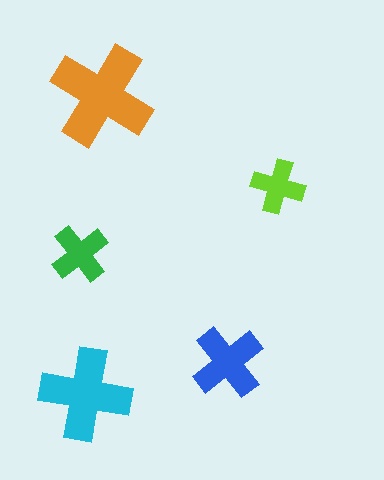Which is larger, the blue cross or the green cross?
The blue one.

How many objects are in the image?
There are 5 objects in the image.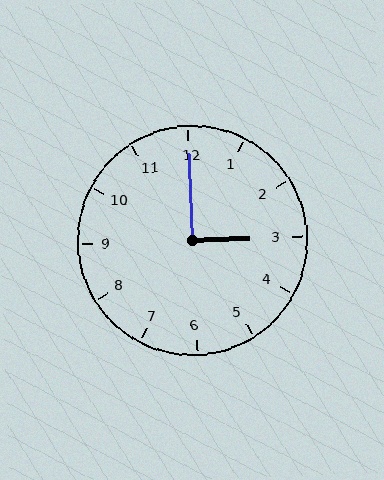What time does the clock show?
3:00.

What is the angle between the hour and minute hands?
Approximately 90 degrees.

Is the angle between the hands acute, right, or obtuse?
It is right.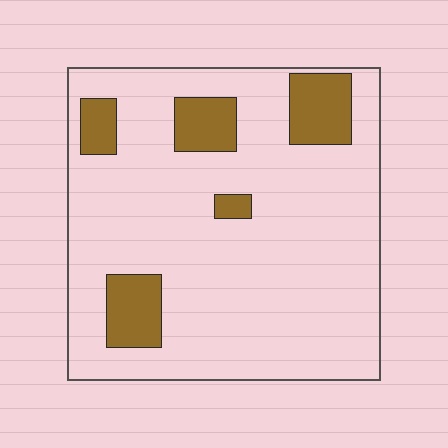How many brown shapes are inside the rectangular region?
5.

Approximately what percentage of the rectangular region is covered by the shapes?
Approximately 15%.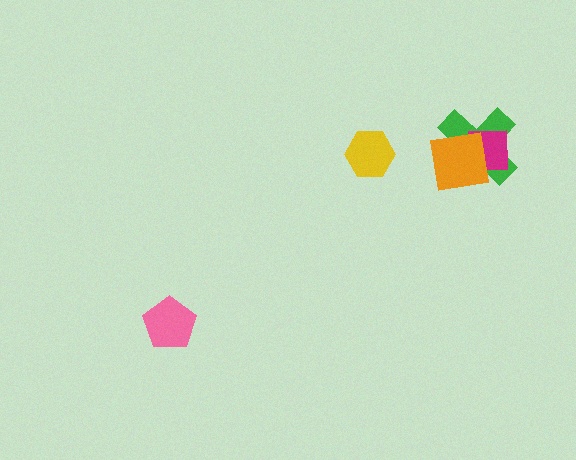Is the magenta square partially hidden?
Yes, it is partially covered by another shape.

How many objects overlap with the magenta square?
2 objects overlap with the magenta square.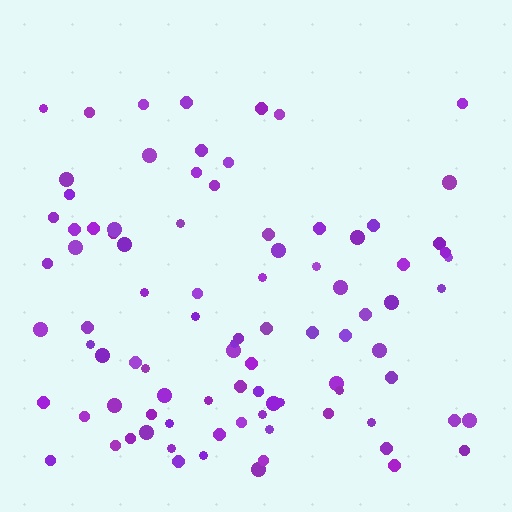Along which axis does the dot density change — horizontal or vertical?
Vertical.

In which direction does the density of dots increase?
From top to bottom, with the bottom side densest.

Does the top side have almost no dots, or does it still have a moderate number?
Still a moderate number, just noticeably fewer than the bottom.